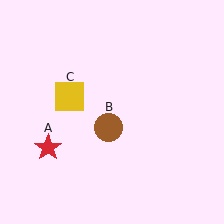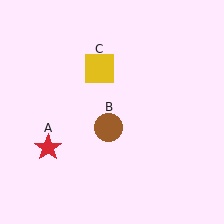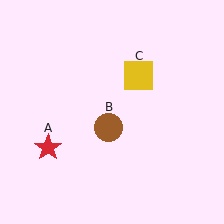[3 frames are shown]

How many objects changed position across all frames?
1 object changed position: yellow square (object C).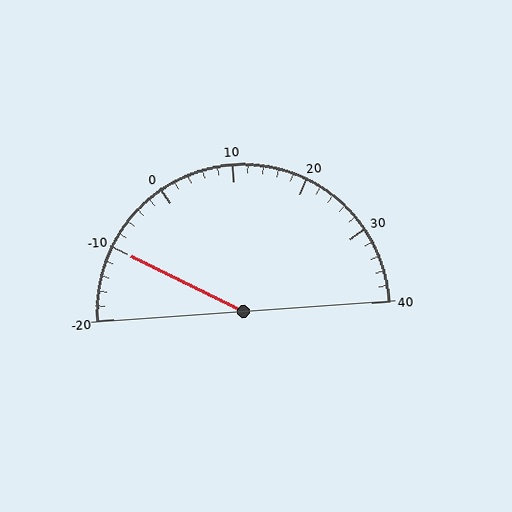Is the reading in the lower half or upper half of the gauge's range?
The reading is in the lower half of the range (-20 to 40).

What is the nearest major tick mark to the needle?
The nearest major tick mark is -10.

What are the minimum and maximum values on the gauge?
The gauge ranges from -20 to 40.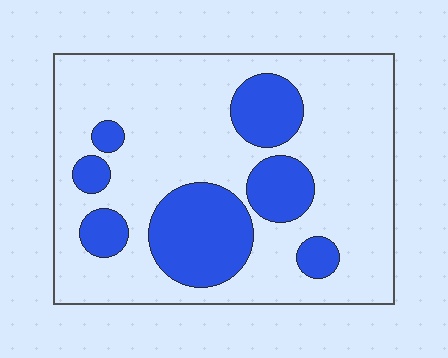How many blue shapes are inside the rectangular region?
7.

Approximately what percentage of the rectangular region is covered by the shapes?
Approximately 25%.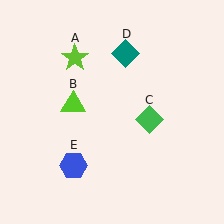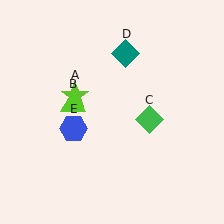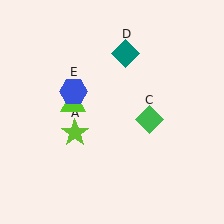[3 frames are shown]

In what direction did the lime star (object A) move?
The lime star (object A) moved down.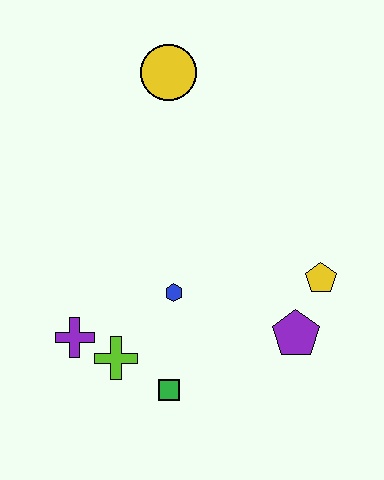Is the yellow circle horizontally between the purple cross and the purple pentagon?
Yes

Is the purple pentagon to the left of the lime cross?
No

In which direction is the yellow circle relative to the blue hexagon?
The yellow circle is above the blue hexagon.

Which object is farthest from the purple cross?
The yellow circle is farthest from the purple cross.